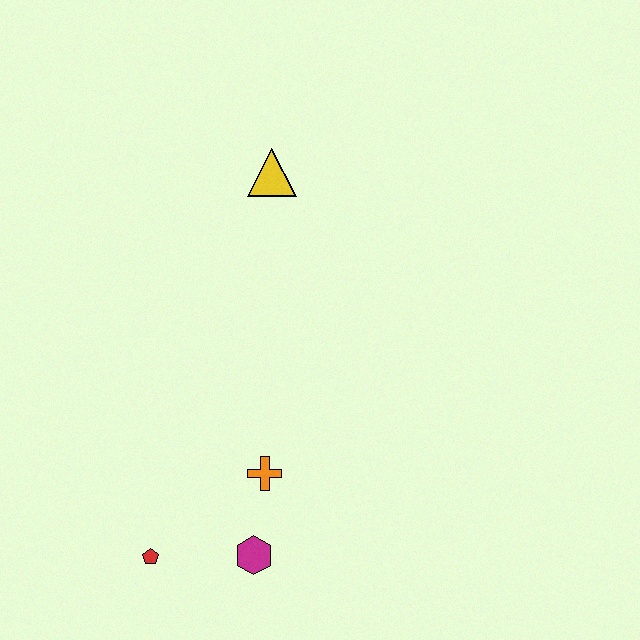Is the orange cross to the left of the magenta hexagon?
No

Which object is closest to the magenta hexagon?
The orange cross is closest to the magenta hexagon.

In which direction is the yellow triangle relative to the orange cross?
The yellow triangle is above the orange cross.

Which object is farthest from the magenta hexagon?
The yellow triangle is farthest from the magenta hexagon.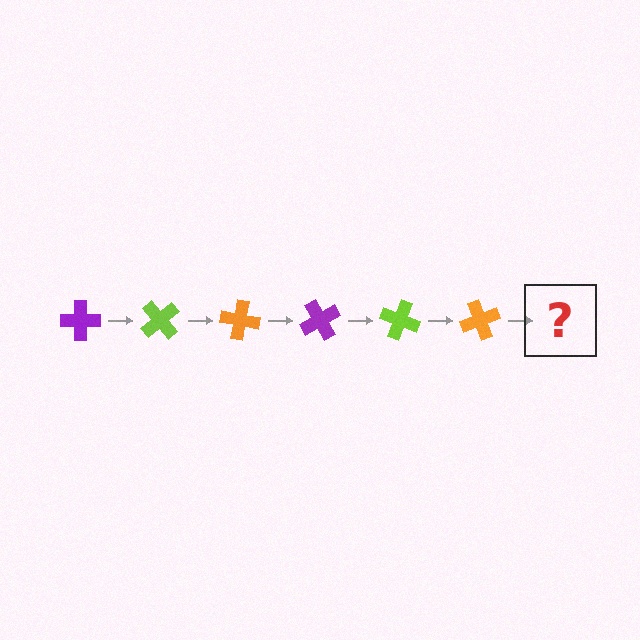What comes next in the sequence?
The next element should be a purple cross, rotated 300 degrees from the start.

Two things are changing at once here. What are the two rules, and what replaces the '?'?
The two rules are that it rotates 50 degrees each step and the color cycles through purple, lime, and orange. The '?' should be a purple cross, rotated 300 degrees from the start.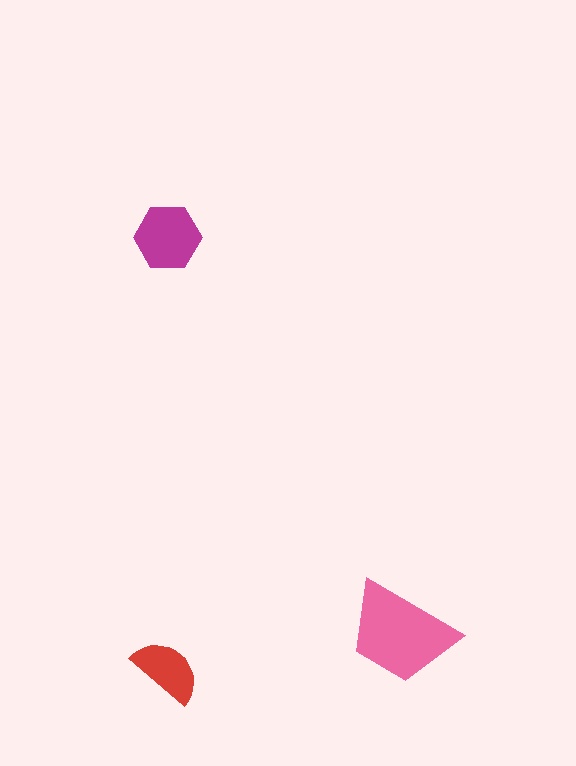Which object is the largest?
The pink trapezoid.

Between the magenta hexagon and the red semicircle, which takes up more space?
The magenta hexagon.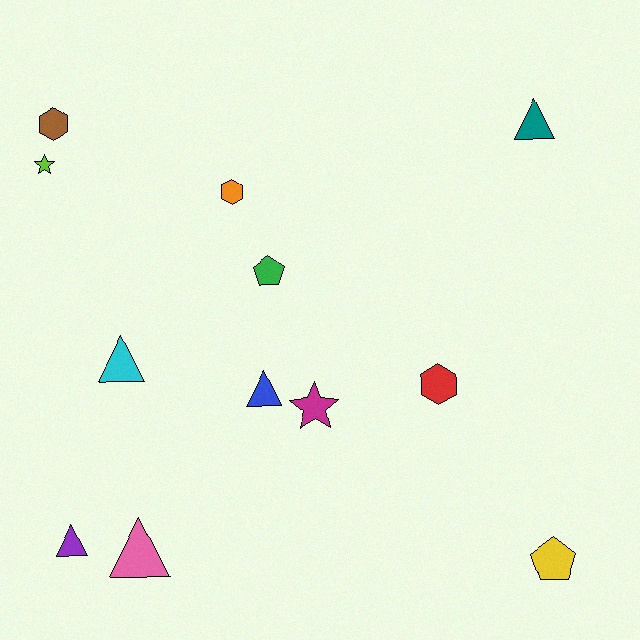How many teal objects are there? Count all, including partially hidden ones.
There is 1 teal object.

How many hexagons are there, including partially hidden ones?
There are 3 hexagons.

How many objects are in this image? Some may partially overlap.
There are 12 objects.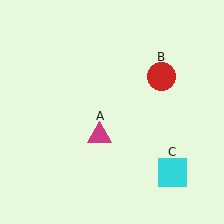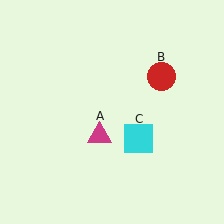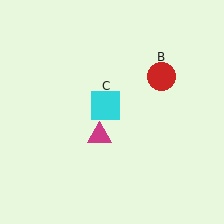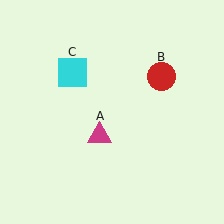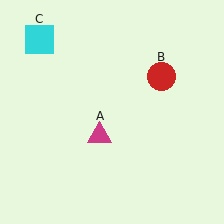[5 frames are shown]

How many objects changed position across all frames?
1 object changed position: cyan square (object C).